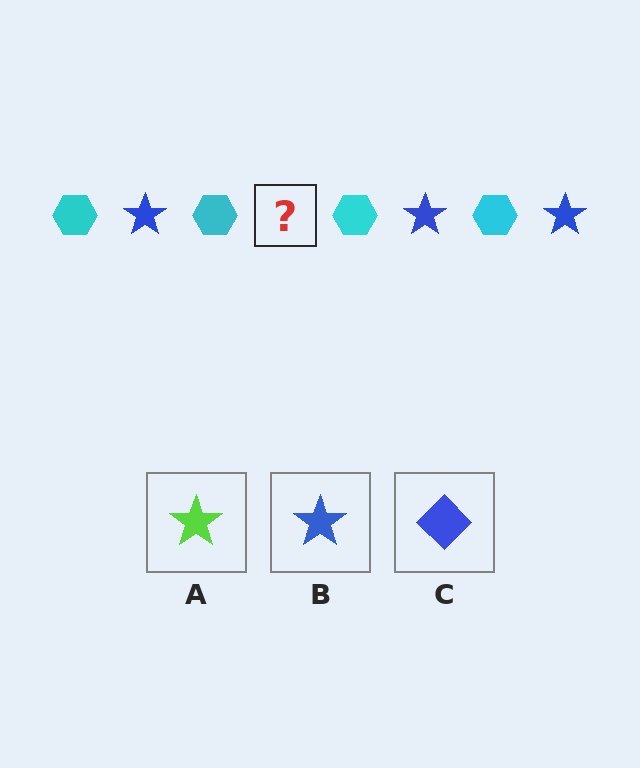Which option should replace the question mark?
Option B.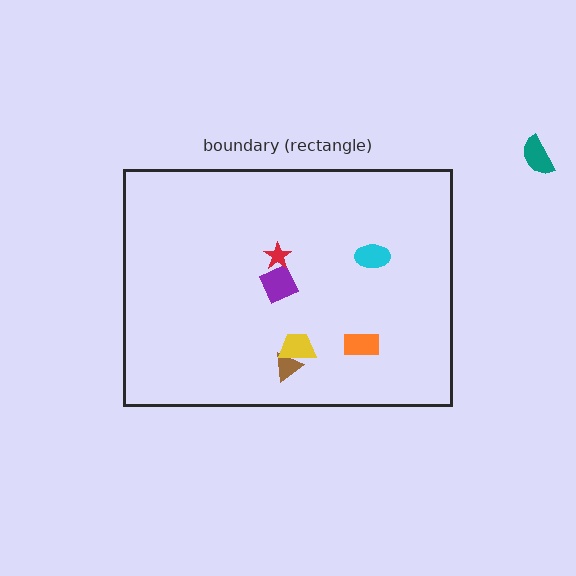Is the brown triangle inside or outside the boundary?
Inside.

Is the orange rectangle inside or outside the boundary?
Inside.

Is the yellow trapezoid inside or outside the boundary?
Inside.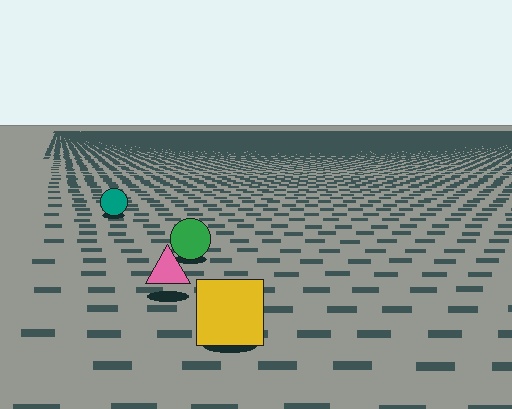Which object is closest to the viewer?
The yellow square is closest. The texture marks near it are larger and more spread out.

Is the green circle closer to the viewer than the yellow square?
No. The yellow square is closer — you can tell from the texture gradient: the ground texture is coarser near it.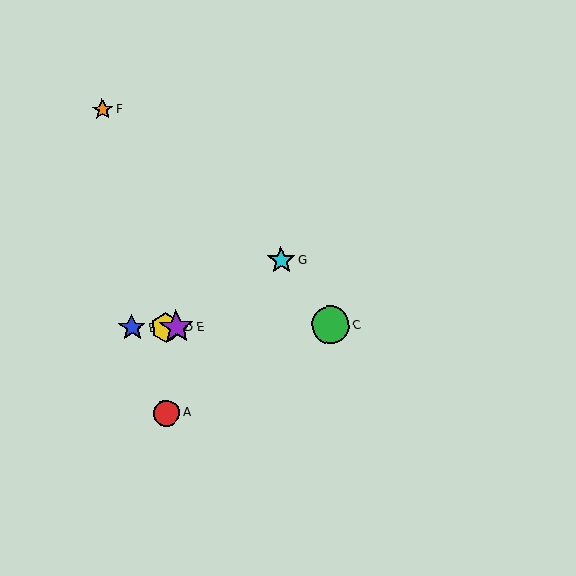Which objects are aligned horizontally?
Objects B, C, D, E are aligned horizontally.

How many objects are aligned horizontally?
4 objects (B, C, D, E) are aligned horizontally.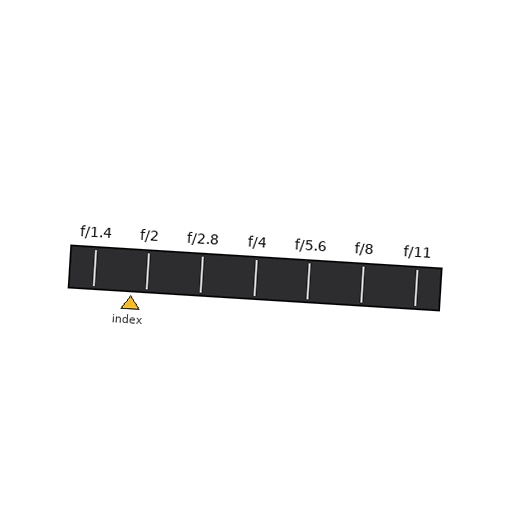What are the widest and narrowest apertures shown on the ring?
The widest aperture shown is f/1.4 and the narrowest is f/11.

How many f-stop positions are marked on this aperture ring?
There are 7 f-stop positions marked.